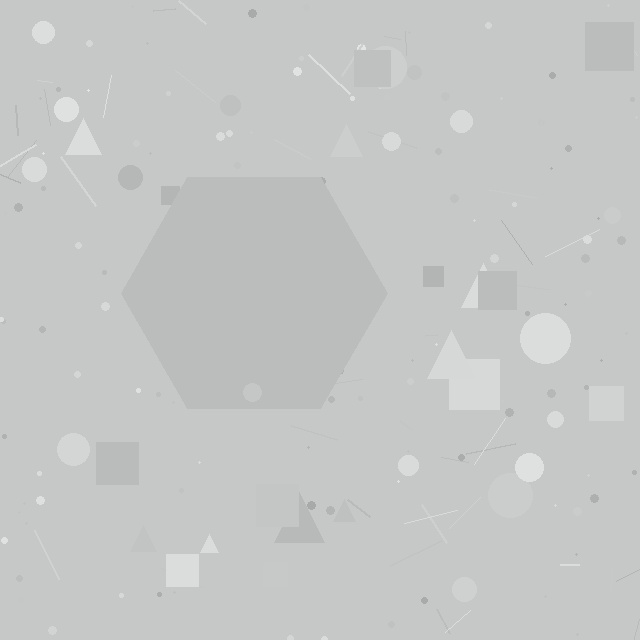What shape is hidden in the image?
A hexagon is hidden in the image.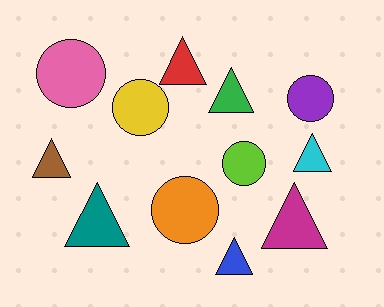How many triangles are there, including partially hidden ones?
There are 7 triangles.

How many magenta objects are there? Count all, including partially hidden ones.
There is 1 magenta object.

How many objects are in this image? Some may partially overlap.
There are 12 objects.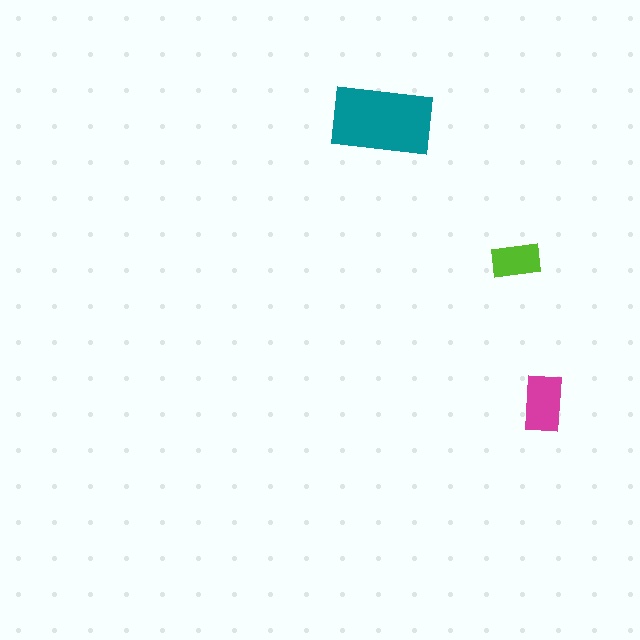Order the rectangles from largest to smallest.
the teal one, the magenta one, the lime one.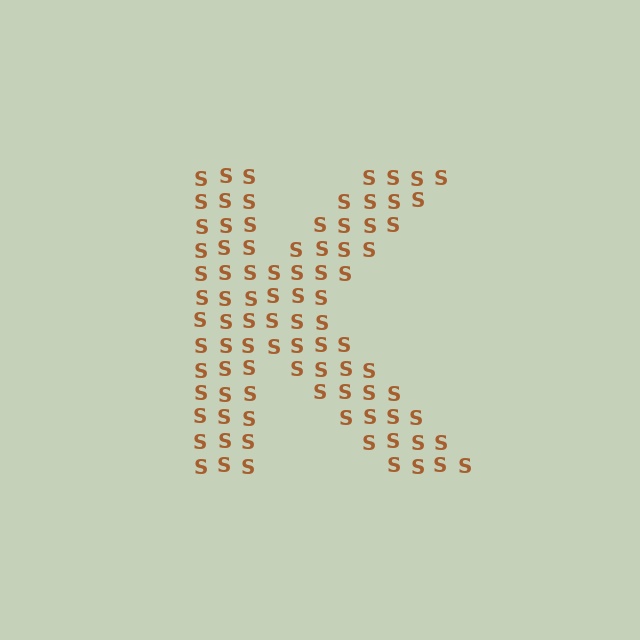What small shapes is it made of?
It is made of small letter S's.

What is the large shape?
The large shape is the letter K.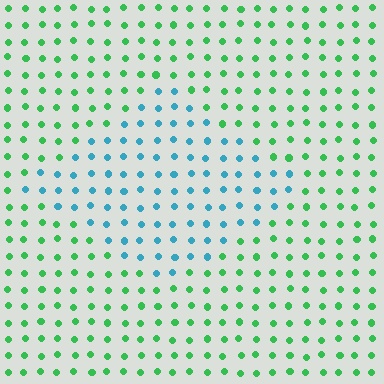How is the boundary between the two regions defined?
The boundary is defined purely by a slight shift in hue (about 59 degrees). Spacing, size, and orientation are identical on both sides.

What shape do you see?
I see a diamond.